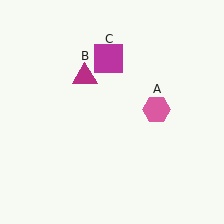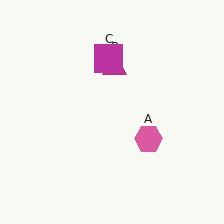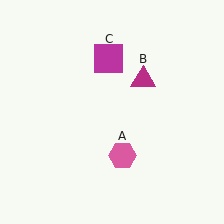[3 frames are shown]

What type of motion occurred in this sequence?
The pink hexagon (object A), magenta triangle (object B) rotated clockwise around the center of the scene.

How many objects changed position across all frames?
2 objects changed position: pink hexagon (object A), magenta triangle (object B).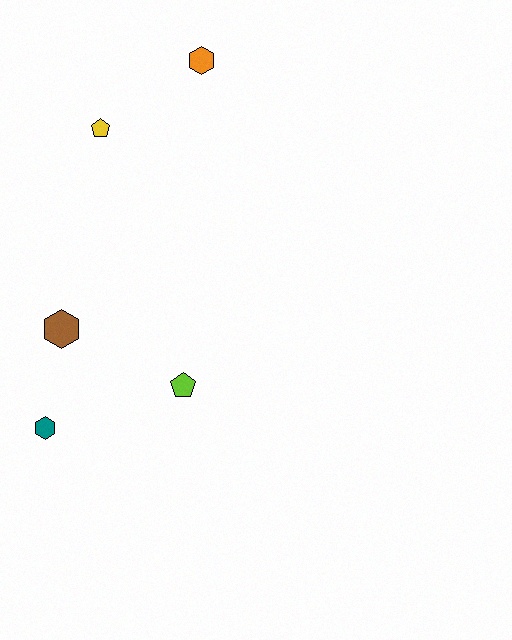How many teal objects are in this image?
There is 1 teal object.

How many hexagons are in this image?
There are 3 hexagons.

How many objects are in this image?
There are 5 objects.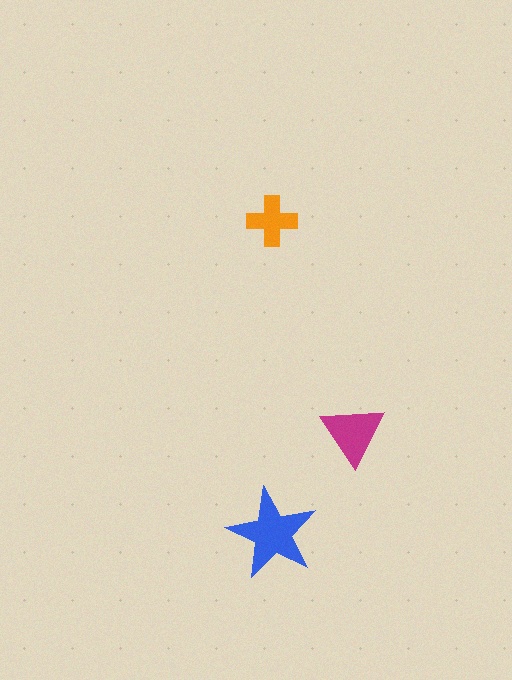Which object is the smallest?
The orange cross.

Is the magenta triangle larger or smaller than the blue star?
Smaller.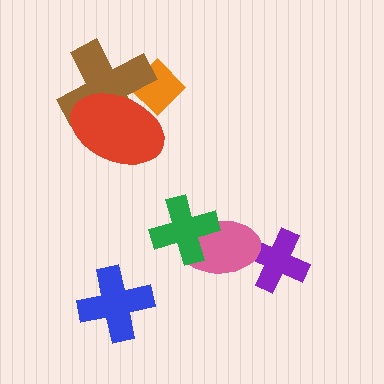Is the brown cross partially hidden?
Yes, it is partially covered by another shape.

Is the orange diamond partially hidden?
Yes, it is partially covered by another shape.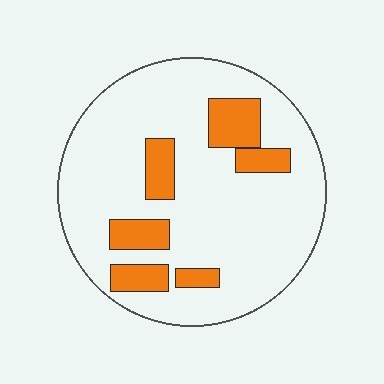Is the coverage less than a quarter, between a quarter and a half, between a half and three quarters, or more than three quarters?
Less than a quarter.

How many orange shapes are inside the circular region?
6.